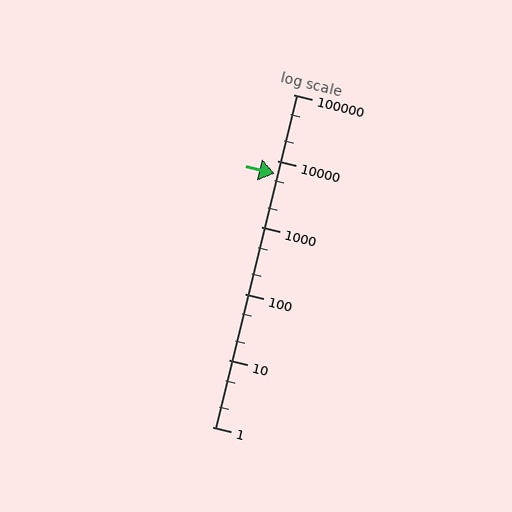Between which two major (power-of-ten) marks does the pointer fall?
The pointer is between 1000 and 10000.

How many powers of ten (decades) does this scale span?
The scale spans 5 decades, from 1 to 100000.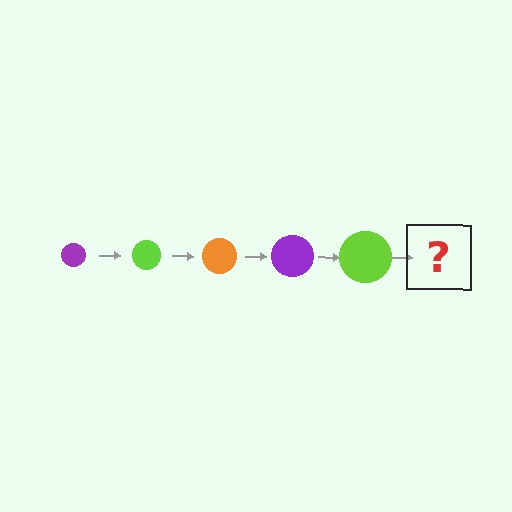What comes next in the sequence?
The next element should be an orange circle, larger than the previous one.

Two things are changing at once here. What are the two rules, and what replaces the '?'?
The two rules are that the circle grows larger each step and the color cycles through purple, lime, and orange. The '?' should be an orange circle, larger than the previous one.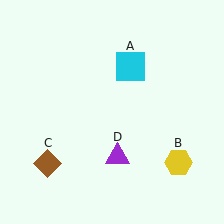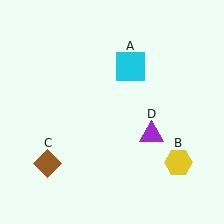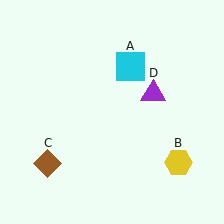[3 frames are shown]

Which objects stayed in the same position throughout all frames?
Cyan square (object A) and yellow hexagon (object B) and brown diamond (object C) remained stationary.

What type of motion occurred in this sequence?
The purple triangle (object D) rotated counterclockwise around the center of the scene.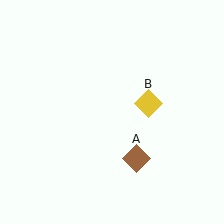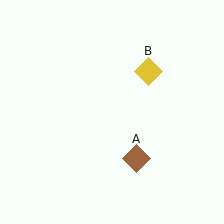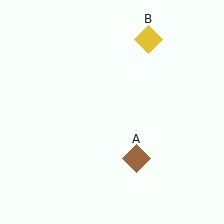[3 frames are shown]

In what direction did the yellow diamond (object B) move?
The yellow diamond (object B) moved up.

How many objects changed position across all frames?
1 object changed position: yellow diamond (object B).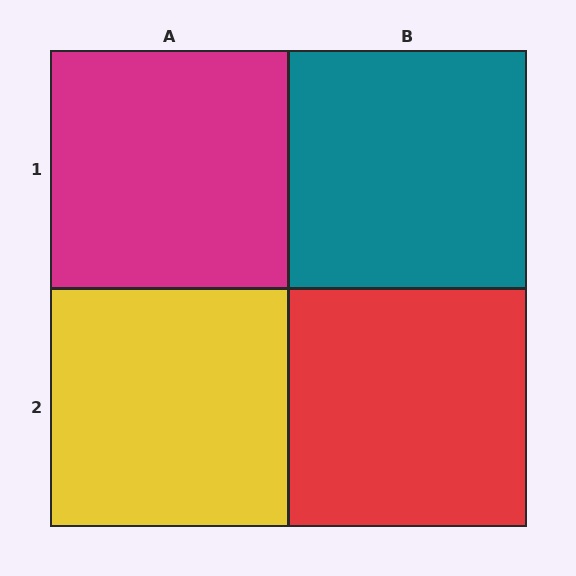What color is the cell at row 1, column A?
Magenta.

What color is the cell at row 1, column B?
Teal.